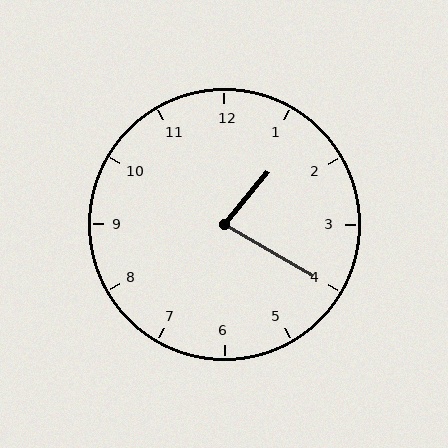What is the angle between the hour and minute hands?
Approximately 80 degrees.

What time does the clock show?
1:20.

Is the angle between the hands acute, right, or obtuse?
It is acute.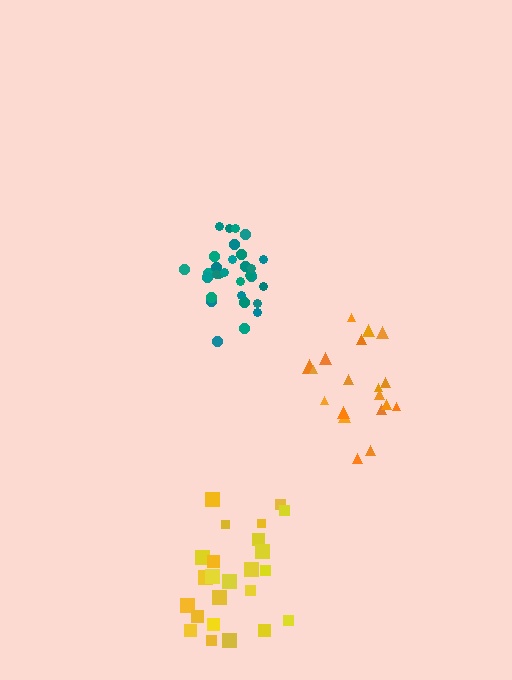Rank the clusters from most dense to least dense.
teal, orange, yellow.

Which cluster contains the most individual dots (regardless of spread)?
Teal (31).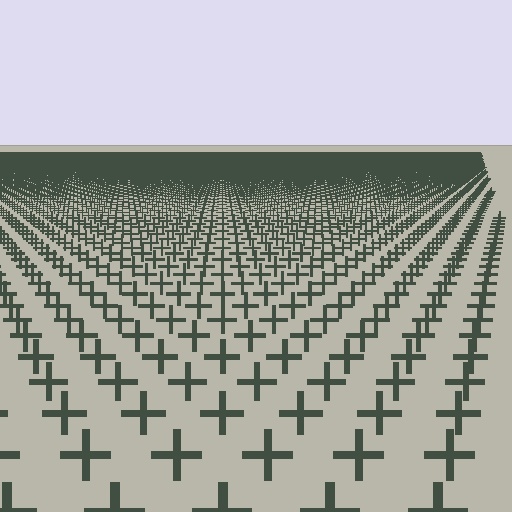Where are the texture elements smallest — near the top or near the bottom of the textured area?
Near the top.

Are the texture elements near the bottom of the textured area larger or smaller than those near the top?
Larger. Near the bottom, elements are closer to the viewer and appear at a bigger on-screen size.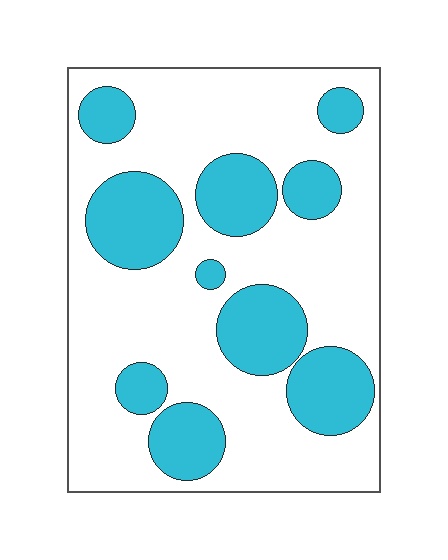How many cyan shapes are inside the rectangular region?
10.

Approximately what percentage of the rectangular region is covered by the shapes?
Approximately 30%.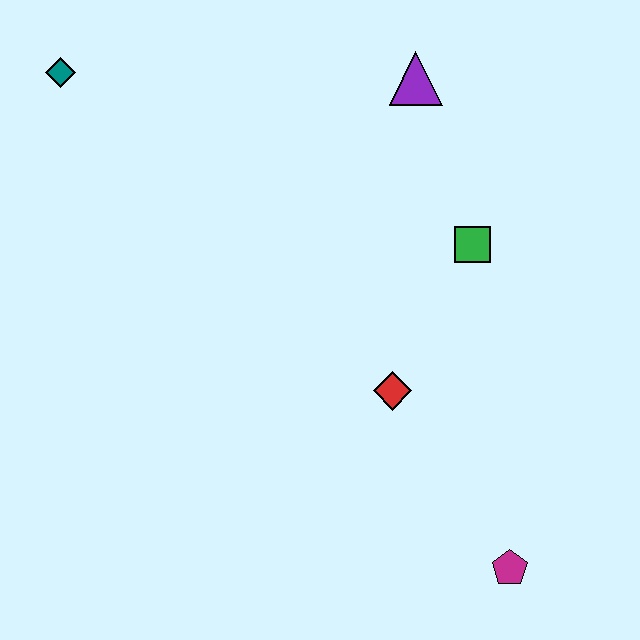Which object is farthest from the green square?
The teal diamond is farthest from the green square.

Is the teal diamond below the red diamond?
No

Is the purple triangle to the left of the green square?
Yes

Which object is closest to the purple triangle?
The green square is closest to the purple triangle.